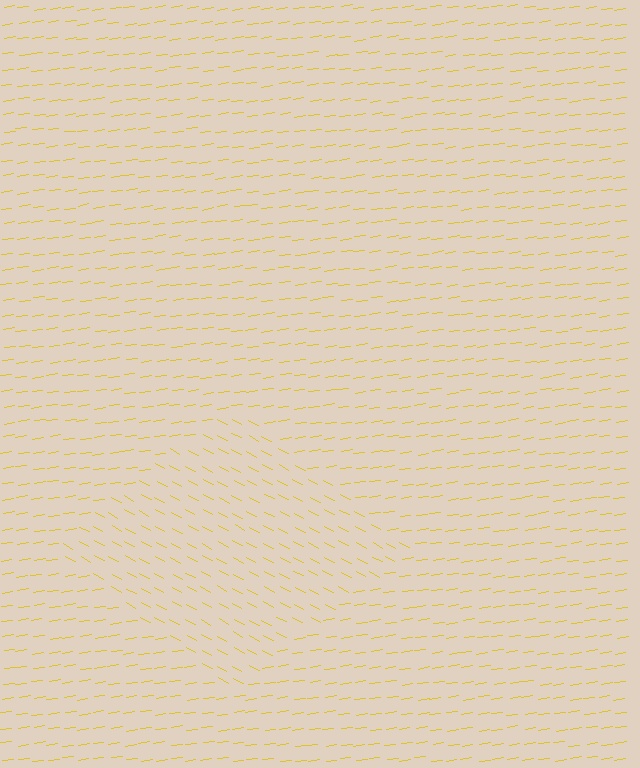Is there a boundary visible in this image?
Yes, there is a texture boundary formed by a change in line orientation.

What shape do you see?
I see a diamond.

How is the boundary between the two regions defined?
The boundary is defined purely by a change in line orientation (approximately 36 degrees difference). All lines are the same color and thickness.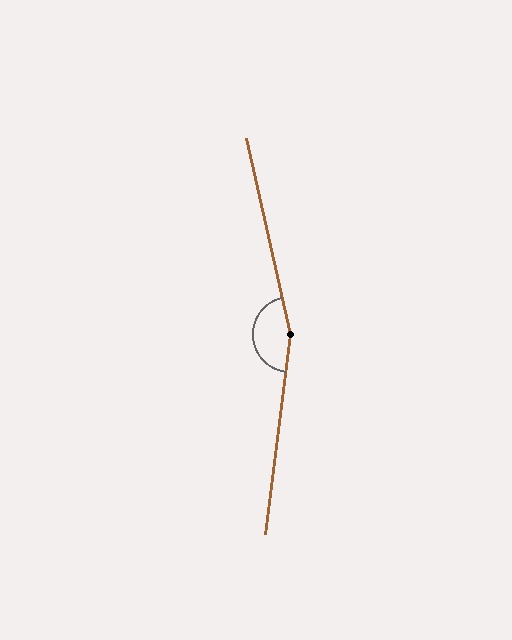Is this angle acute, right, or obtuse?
It is obtuse.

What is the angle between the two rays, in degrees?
Approximately 161 degrees.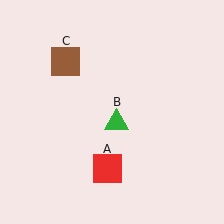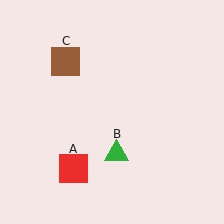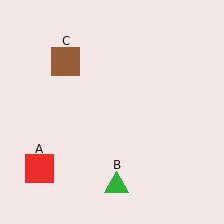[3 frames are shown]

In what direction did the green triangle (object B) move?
The green triangle (object B) moved down.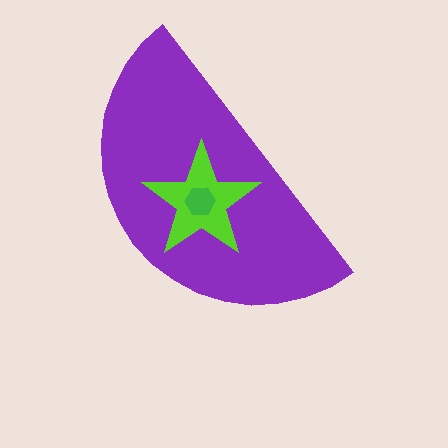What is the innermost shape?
The green hexagon.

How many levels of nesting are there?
3.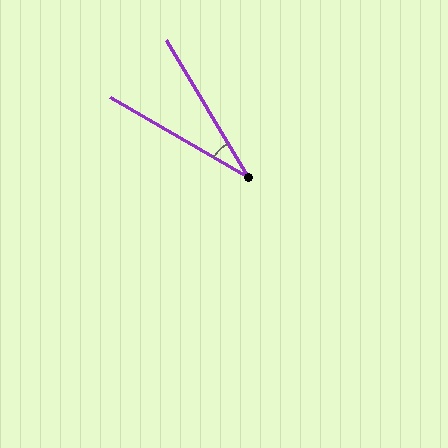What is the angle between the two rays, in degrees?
Approximately 29 degrees.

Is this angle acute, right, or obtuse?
It is acute.